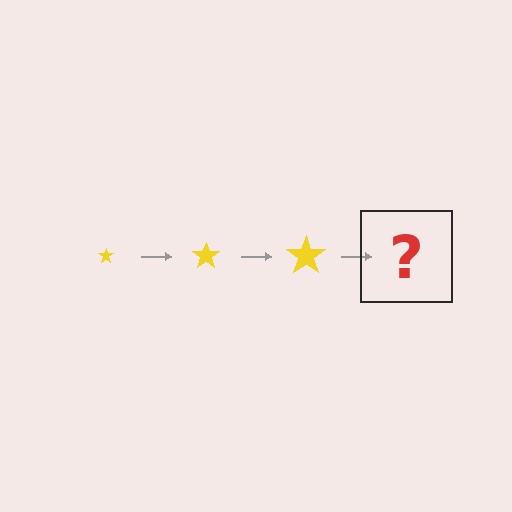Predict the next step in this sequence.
The next step is a yellow star, larger than the previous one.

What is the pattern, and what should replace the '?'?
The pattern is that the star gets progressively larger each step. The '?' should be a yellow star, larger than the previous one.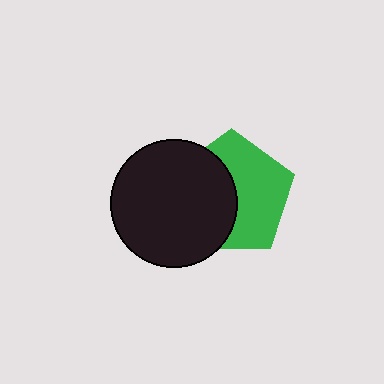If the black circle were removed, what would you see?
You would see the complete green pentagon.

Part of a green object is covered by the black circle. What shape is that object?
It is a pentagon.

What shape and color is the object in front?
The object in front is a black circle.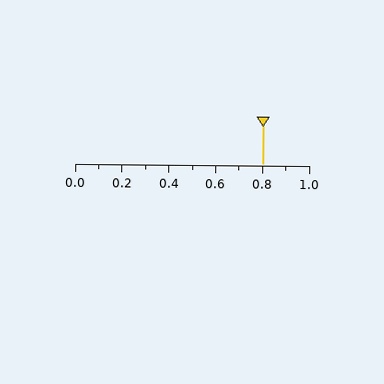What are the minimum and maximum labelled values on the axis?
The axis runs from 0.0 to 1.0.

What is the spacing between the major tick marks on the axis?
The major ticks are spaced 0.2 apart.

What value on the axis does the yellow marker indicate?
The marker indicates approximately 0.8.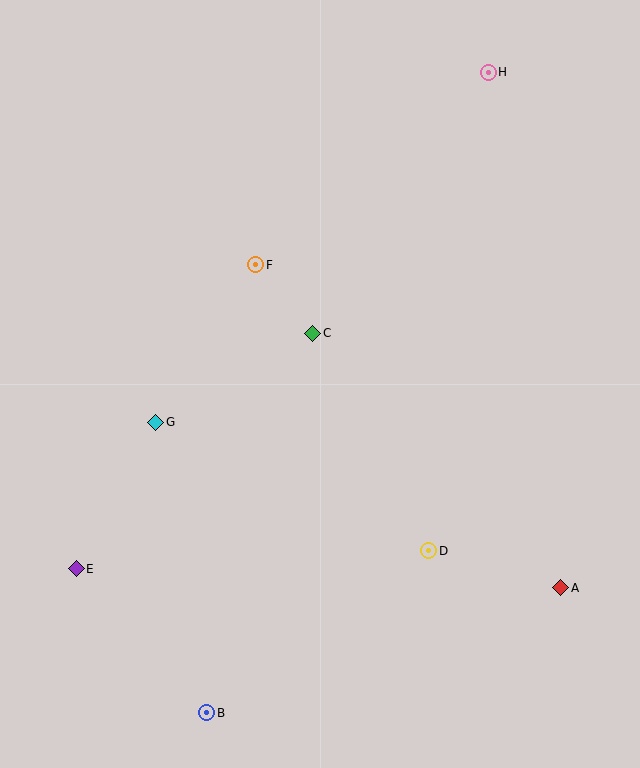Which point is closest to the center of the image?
Point C at (313, 333) is closest to the center.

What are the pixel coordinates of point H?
Point H is at (488, 72).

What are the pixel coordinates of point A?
Point A is at (561, 588).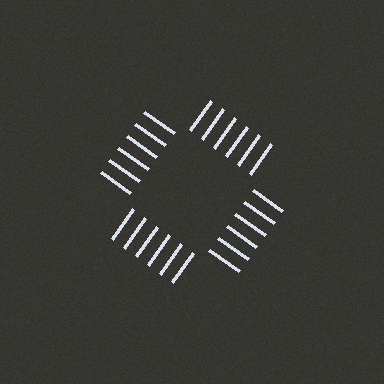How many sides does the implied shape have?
4 sides — the line-ends trace a square.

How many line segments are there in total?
24 — 6 along each of the 4 edges.